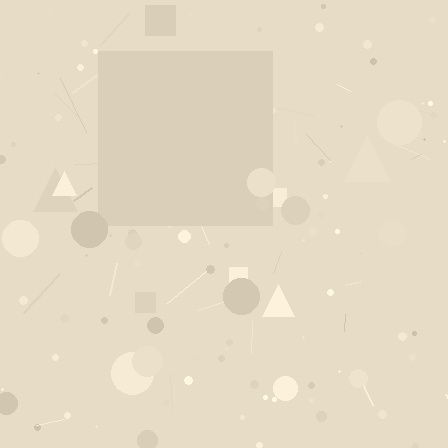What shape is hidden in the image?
A square is hidden in the image.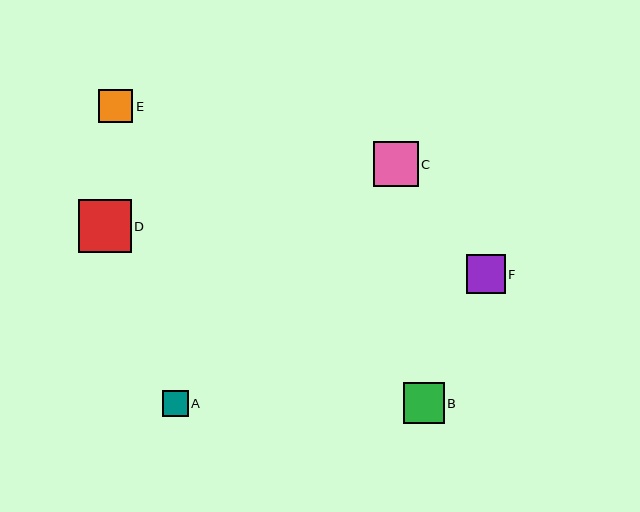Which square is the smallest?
Square A is the smallest with a size of approximately 26 pixels.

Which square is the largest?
Square D is the largest with a size of approximately 53 pixels.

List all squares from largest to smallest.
From largest to smallest: D, C, B, F, E, A.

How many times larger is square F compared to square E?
Square F is approximately 1.1 times the size of square E.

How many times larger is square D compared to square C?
Square D is approximately 1.2 times the size of square C.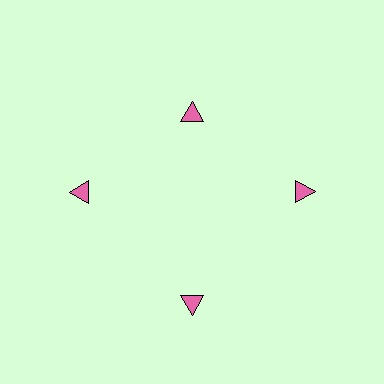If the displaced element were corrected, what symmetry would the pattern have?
It would have 4-fold rotational symmetry — the pattern would map onto itself every 90 degrees.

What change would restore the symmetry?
The symmetry would be restored by moving it outward, back onto the ring so that all 4 triangles sit at equal angles and equal distance from the center.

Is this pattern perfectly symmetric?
No. The 4 pink triangles are arranged in a ring, but one element near the 12 o'clock position is pulled inward toward the center, breaking the 4-fold rotational symmetry.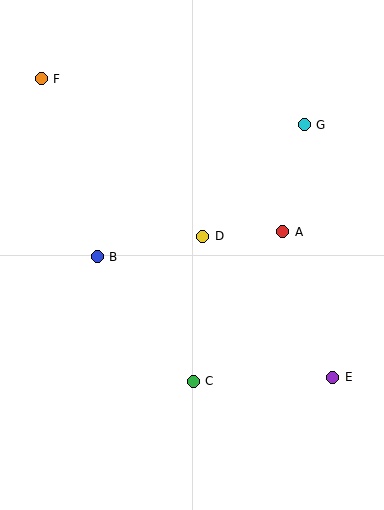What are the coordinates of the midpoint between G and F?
The midpoint between G and F is at (173, 102).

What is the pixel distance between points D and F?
The distance between D and F is 226 pixels.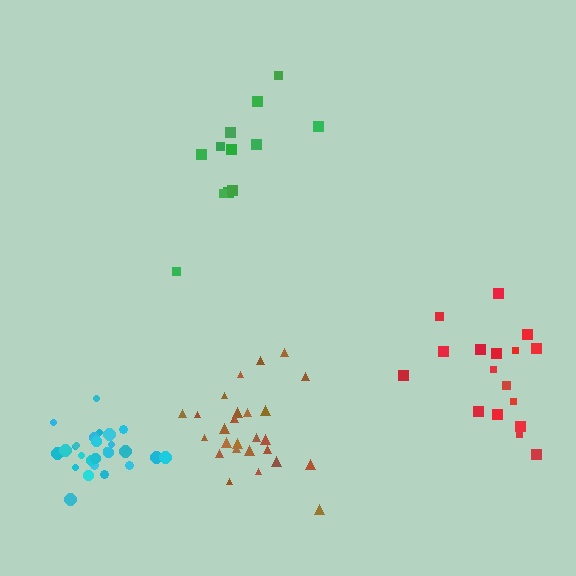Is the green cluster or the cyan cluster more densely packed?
Cyan.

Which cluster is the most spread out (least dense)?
Green.